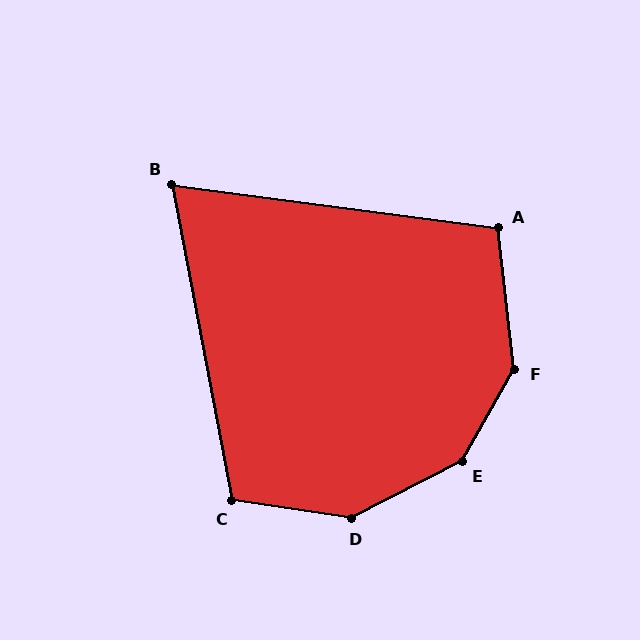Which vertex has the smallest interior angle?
B, at approximately 72 degrees.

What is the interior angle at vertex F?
Approximately 144 degrees (obtuse).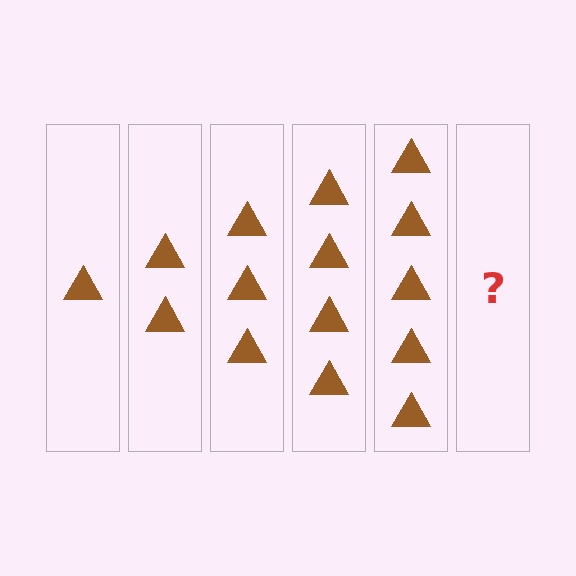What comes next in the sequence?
The next element should be 6 triangles.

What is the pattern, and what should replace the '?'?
The pattern is that each step adds one more triangle. The '?' should be 6 triangles.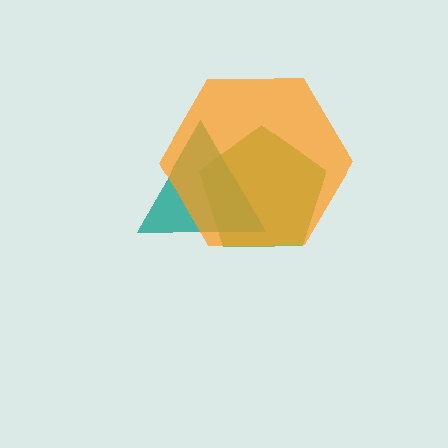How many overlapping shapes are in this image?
There are 3 overlapping shapes in the image.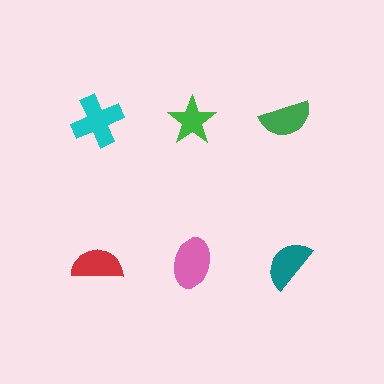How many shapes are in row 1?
3 shapes.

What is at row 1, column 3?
A green semicircle.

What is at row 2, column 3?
A teal semicircle.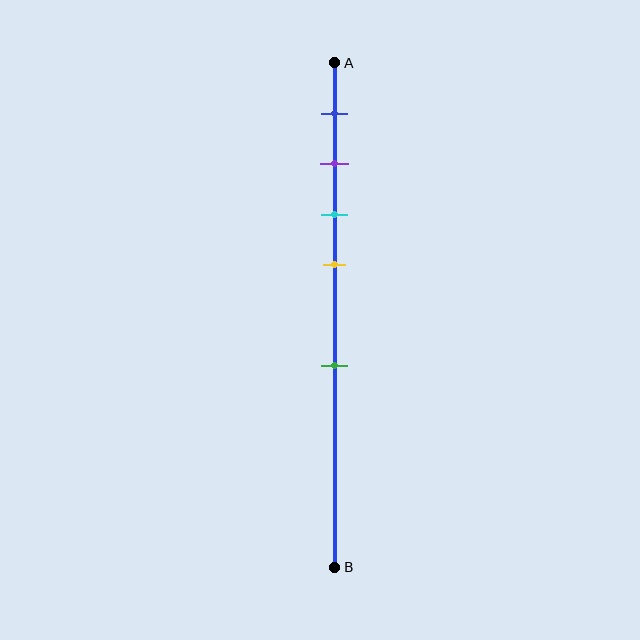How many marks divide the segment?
There are 5 marks dividing the segment.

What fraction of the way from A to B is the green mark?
The green mark is approximately 60% (0.6) of the way from A to B.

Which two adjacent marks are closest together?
The purple and cyan marks are the closest adjacent pair.